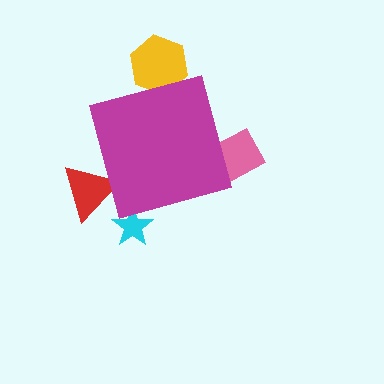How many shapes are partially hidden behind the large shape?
4 shapes are partially hidden.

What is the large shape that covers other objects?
A magenta diamond.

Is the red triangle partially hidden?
Yes, the red triangle is partially hidden behind the magenta diamond.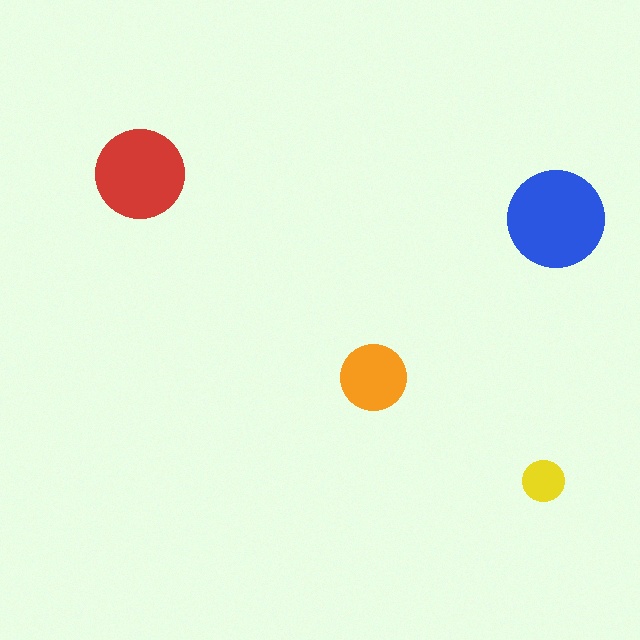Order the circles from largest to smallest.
the blue one, the red one, the orange one, the yellow one.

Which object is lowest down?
The yellow circle is bottommost.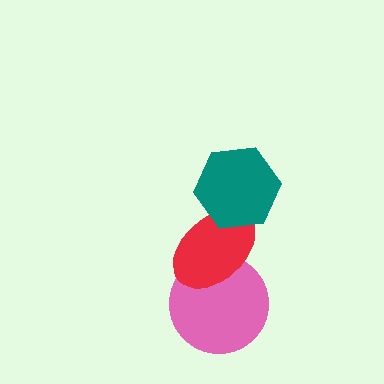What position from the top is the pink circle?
The pink circle is 3rd from the top.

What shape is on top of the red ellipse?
The teal hexagon is on top of the red ellipse.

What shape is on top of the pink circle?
The red ellipse is on top of the pink circle.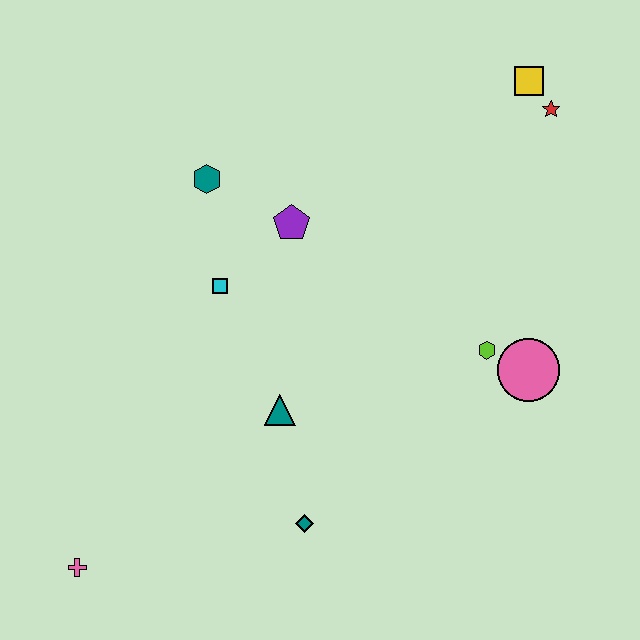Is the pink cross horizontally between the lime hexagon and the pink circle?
No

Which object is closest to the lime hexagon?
The pink circle is closest to the lime hexagon.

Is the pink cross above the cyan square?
No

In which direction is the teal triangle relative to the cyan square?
The teal triangle is below the cyan square.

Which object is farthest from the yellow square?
The pink cross is farthest from the yellow square.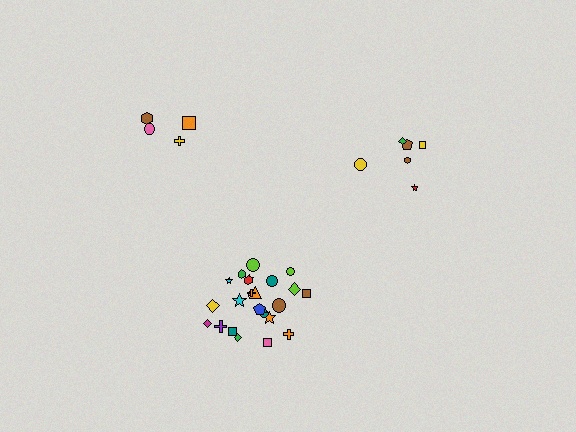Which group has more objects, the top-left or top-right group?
The top-right group.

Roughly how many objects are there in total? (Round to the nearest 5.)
Roughly 35 objects in total.